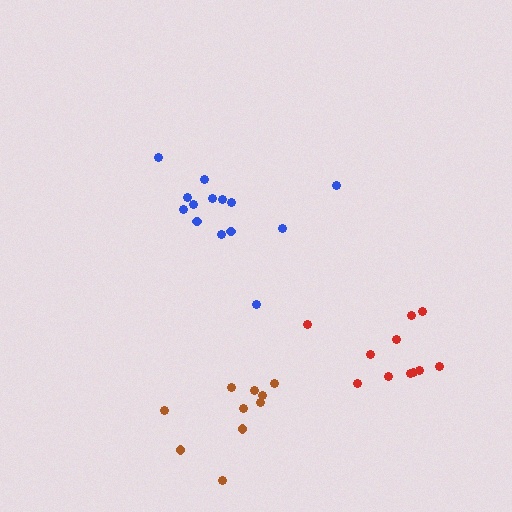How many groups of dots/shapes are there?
There are 3 groups.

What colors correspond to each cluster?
The clusters are colored: blue, brown, red.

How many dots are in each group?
Group 1: 14 dots, Group 2: 10 dots, Group 3: 11 dots (35 total).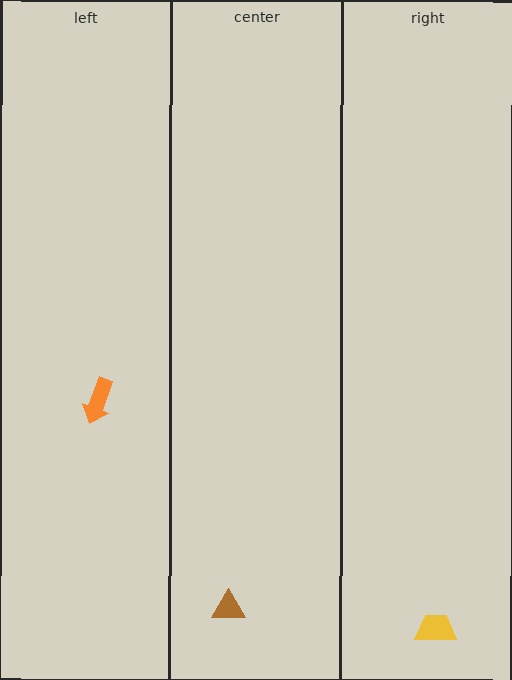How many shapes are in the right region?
1.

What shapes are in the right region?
The yellow trapezoid.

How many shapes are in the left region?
1.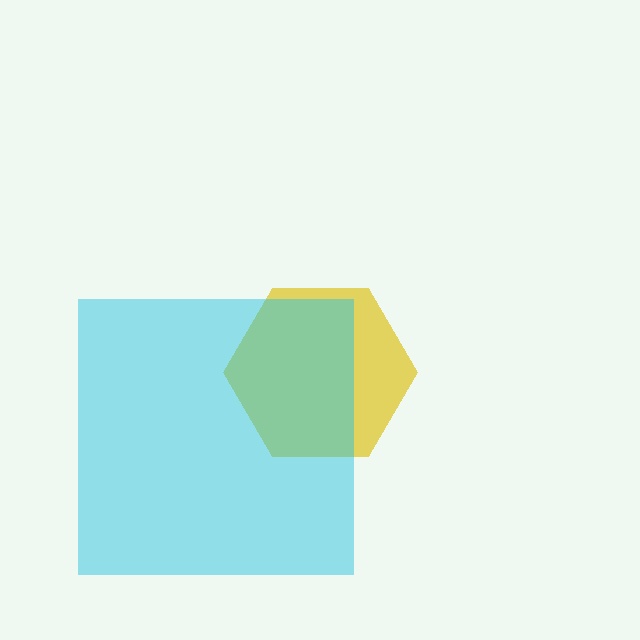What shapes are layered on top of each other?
The layered shapes are: a yellow hexagon, a cyan square.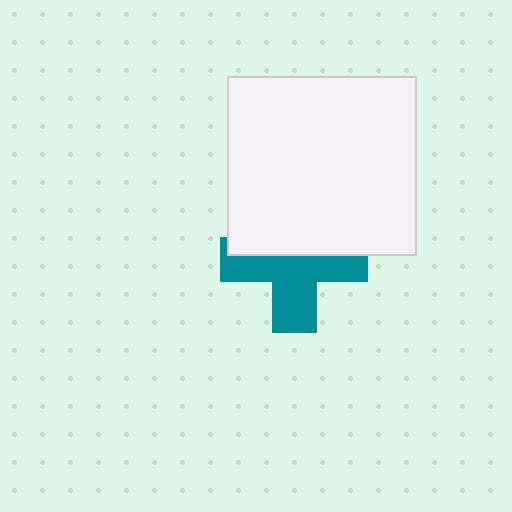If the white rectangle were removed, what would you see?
You would see the complete teal cross.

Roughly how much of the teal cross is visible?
About half of it is visible (roughly 57%).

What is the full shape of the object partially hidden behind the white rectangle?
The partially hidden object is a teal cross.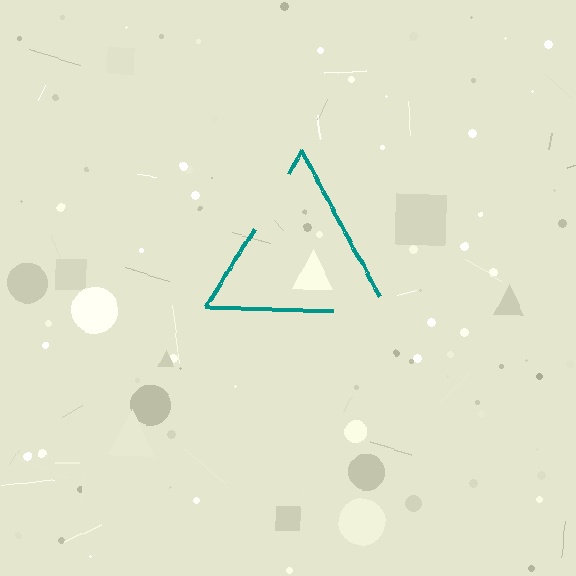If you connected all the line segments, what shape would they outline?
They would outline a triangle.